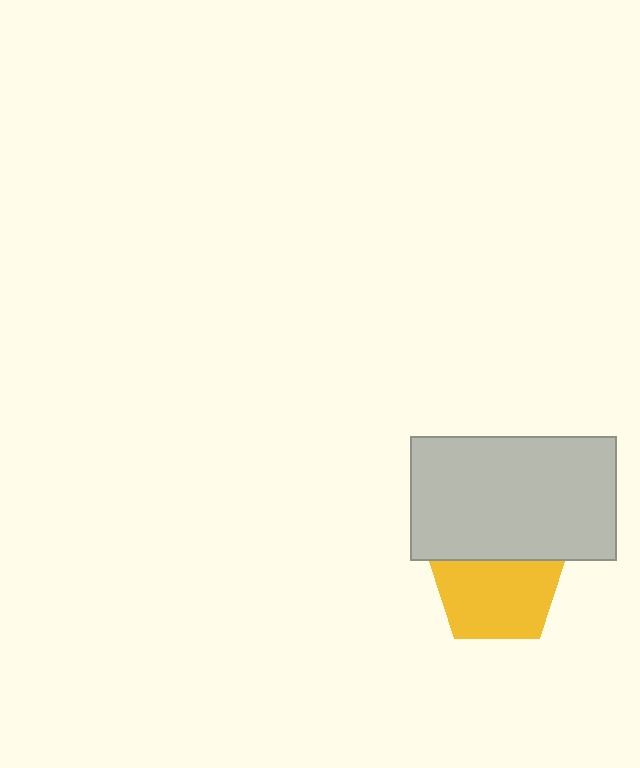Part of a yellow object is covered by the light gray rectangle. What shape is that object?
It is a pentagon.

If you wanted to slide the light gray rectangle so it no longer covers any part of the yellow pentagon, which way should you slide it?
Slide it up — that is the most direct way to separate the two shapes.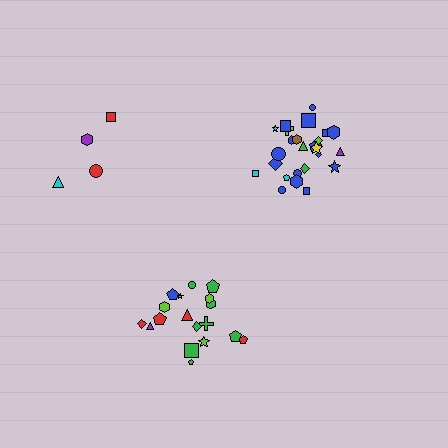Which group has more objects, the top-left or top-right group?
The top-right group.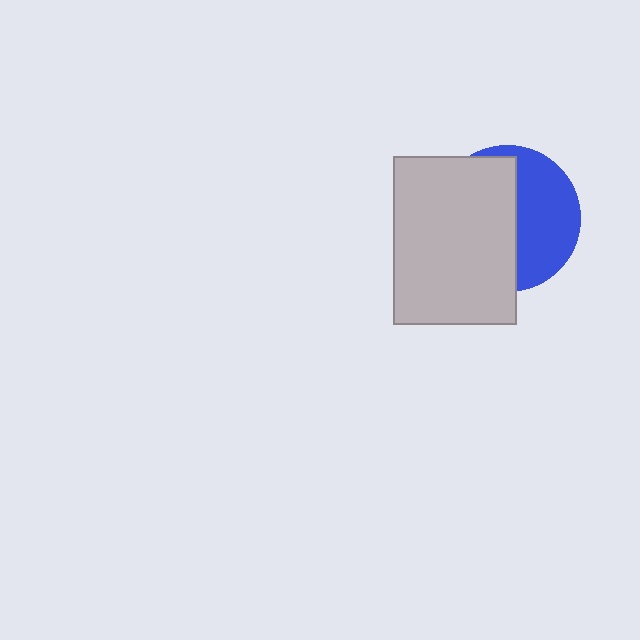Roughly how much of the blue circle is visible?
A small part of it is visible (roughly 44%).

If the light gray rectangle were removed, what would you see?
You would see the complete blue circle.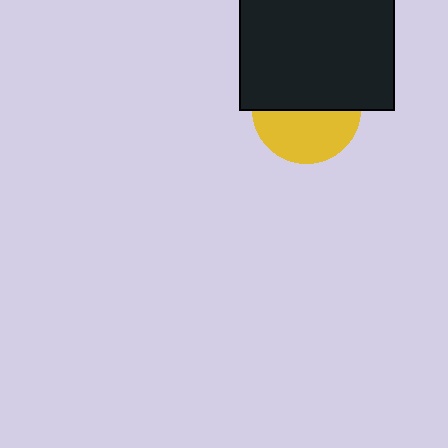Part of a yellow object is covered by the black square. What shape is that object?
It is a circle.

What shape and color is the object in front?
The object in front is a black square.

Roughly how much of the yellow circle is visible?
About half of it is visible (roughly 48%).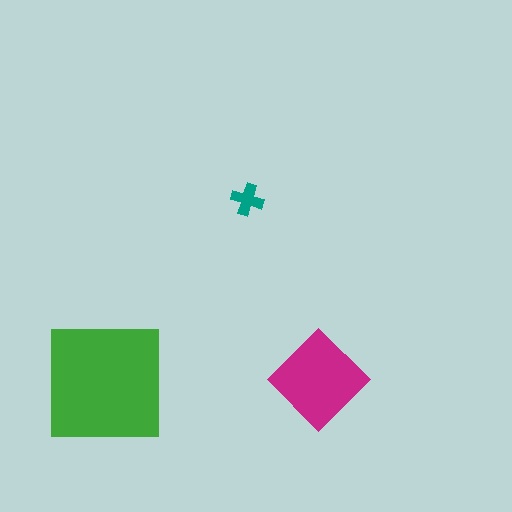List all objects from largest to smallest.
The green square, the magenta diamond, the teal cross.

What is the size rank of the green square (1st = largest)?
1st.